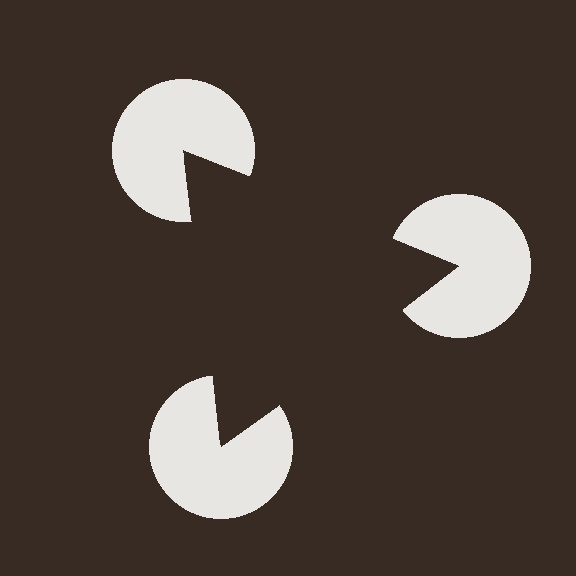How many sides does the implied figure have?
3 sides.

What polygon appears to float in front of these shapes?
An illusory triangle — its edges are inferred from the aligned wedge cuts in the pac-man discs, not physically drawn.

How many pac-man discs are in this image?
There are 3 — one at each vertex of the illusory triangle.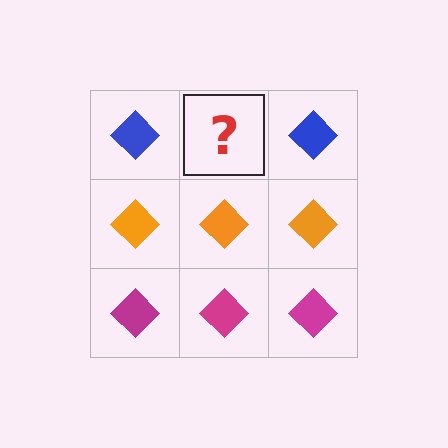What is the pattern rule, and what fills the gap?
The rule is that each row has a consistent color. The gap should be filled with a blue diamond.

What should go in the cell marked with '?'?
The missing cell should contain a blue diamond.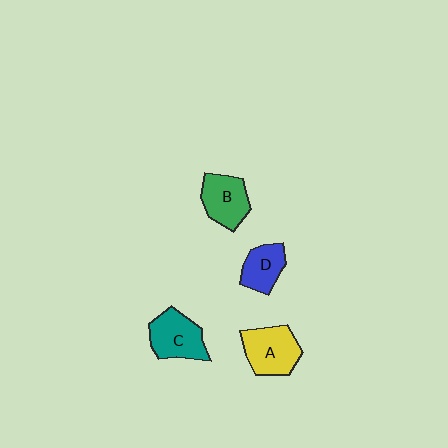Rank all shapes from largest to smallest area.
From largest to smallest: A (yellow), C (teal), B (green), D (blue).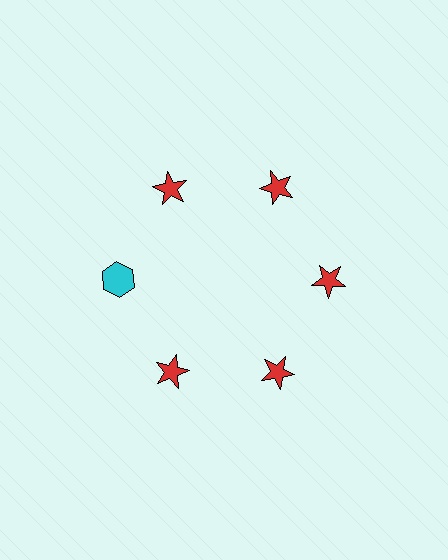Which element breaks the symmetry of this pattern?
The cyan hexagon at roughly the 9 o'clock position breaks the symmetry. All other shapes are red stars.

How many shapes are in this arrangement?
There are 6 shapes arranged in a ring pattern.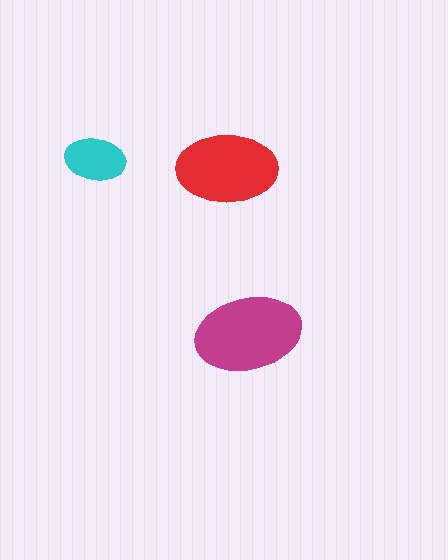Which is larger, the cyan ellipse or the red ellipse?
The red one.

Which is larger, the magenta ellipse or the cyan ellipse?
The magenta one.